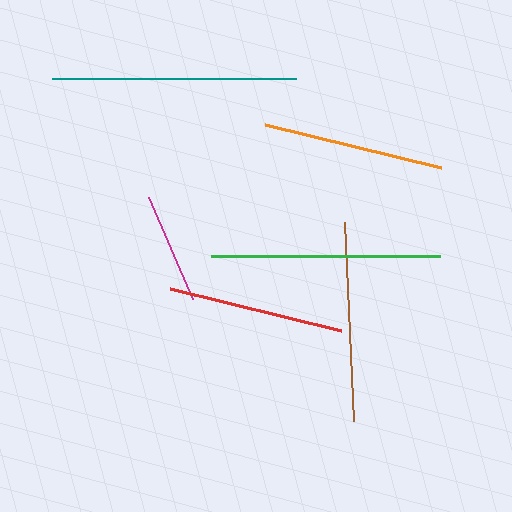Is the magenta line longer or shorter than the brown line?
The brown line is longer than the magenta line.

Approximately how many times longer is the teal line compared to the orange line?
The teal line is approximately 1.3 times the length of the orange line.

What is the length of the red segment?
The red segment is approximately 175 pixels long.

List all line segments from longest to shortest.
From longest to shortest: teal, green, brown, orange, red, magenta.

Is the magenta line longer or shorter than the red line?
The red line is longer than the magenta line.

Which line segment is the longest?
The teal line is the longest at approximately 244 pixels.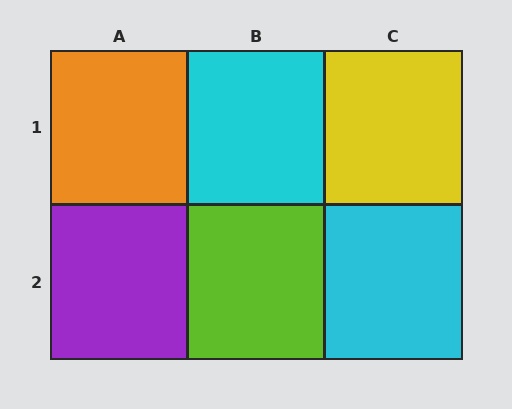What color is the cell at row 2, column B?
Lime.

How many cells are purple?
1 cell is purple.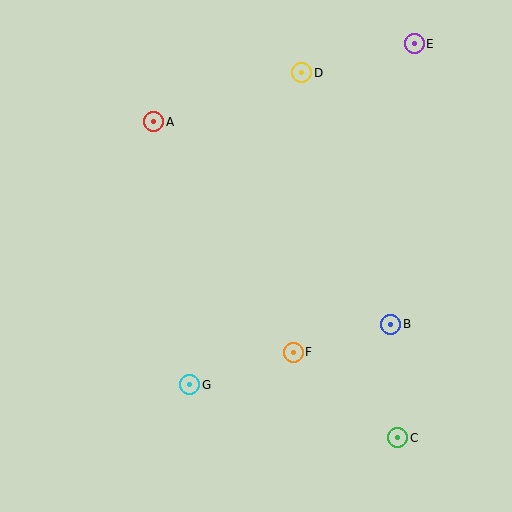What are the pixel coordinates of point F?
Point F is at (293, 352).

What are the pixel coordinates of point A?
Point A is at (154, 122).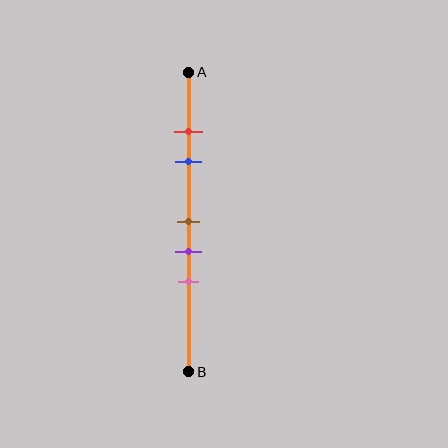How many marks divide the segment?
There are 5 marks dividing the segment.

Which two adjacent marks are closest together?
The red and blue marks are the closest adjacent pair.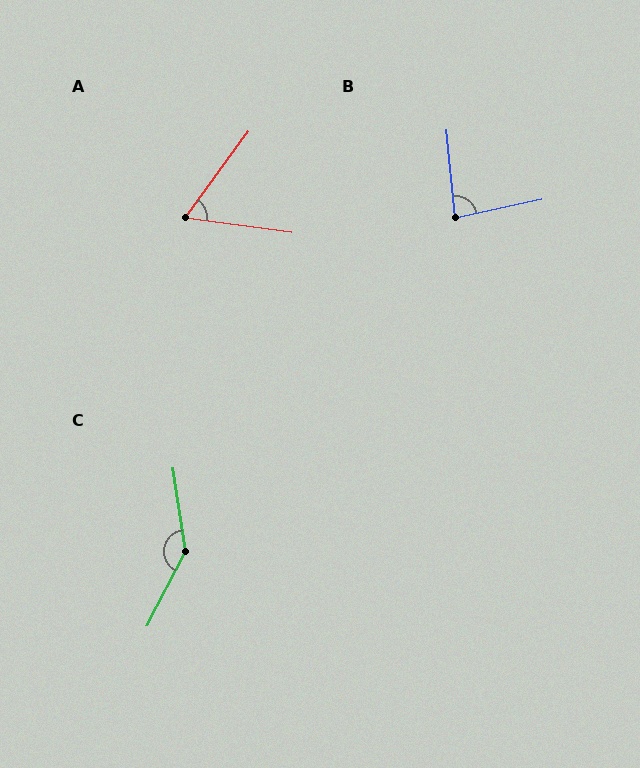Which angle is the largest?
C, at approximately 144 degrees.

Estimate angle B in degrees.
Approximately 84 degrees.